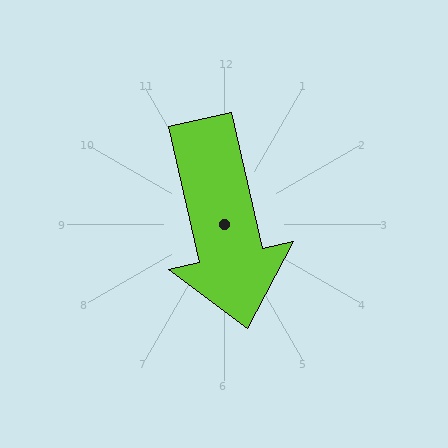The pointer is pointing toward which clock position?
Roughly 6 o'clock.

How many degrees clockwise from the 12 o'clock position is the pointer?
Approximately 167 degrees.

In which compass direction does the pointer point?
South.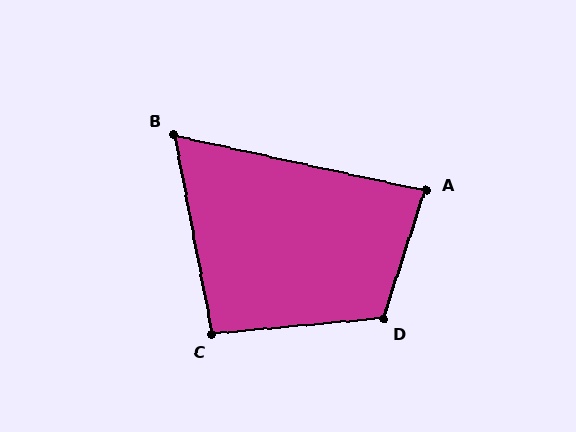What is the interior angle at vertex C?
Approximately 96 degrees (obtuse).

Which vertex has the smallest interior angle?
B, at approximately 67 degrees.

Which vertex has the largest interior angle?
D, at approximately 113 degrees.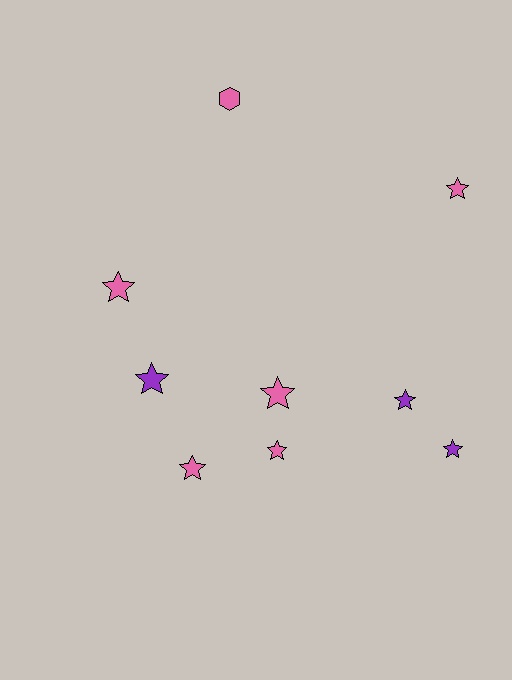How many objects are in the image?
There are 9 objects.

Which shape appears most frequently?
Star, with 8 objects.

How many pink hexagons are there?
There is 1 pink hexagon.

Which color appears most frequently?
Pink, with 6 objects.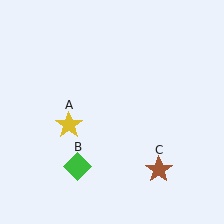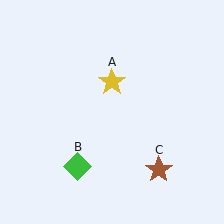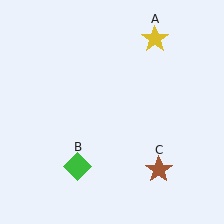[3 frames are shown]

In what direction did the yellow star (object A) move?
The yellow star (object A) moved up and to the right.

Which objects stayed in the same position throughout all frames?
Green diamond (object B) and brown star (object C) remained stationary.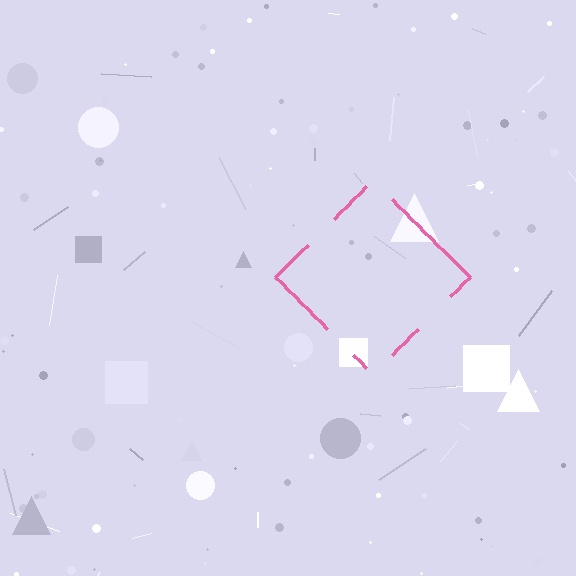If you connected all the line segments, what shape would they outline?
They would outline a diamond.